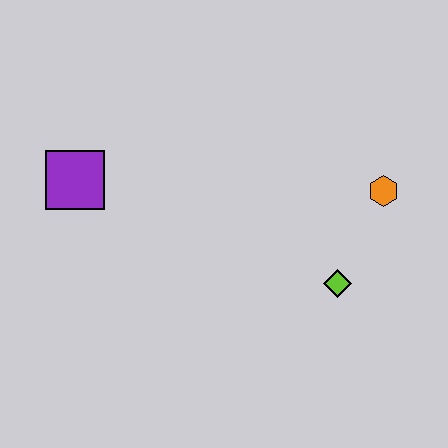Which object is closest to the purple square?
The lime diamond is closest to the purple square.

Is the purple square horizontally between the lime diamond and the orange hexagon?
No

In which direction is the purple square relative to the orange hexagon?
The purple square is to the left of the orange hexagon.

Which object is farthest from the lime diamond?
The purple square is farthest from the lime diamond.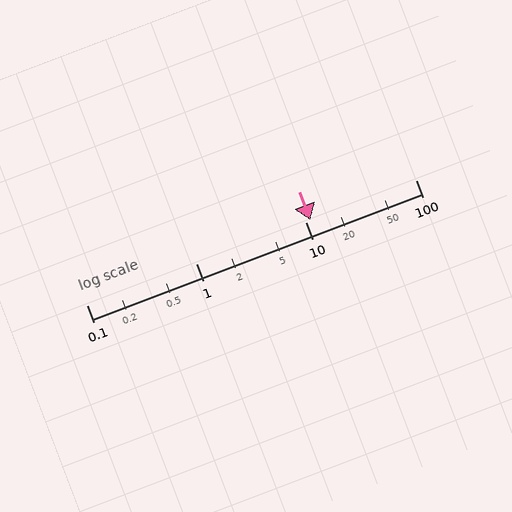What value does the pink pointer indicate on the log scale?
The pointer indicates approximately 11.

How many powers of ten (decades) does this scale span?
The scale spans 3 decades, from 0.1 to 100.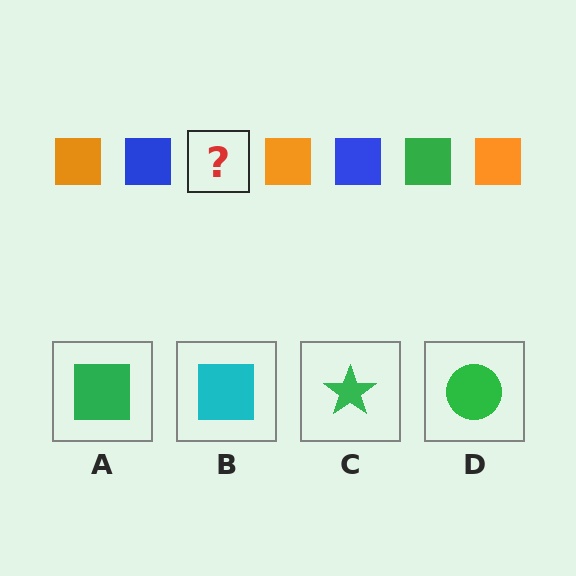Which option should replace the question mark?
Option A.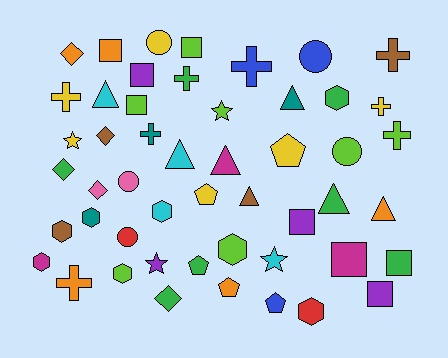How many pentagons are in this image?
There are 5 pentagons.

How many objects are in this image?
There are 50 objects.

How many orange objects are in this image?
There are 5 orange objects.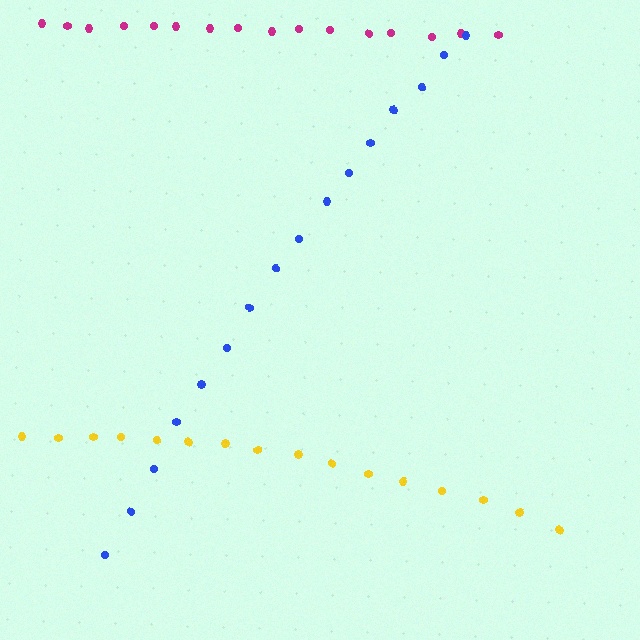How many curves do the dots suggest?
There are 3 distinct paths.